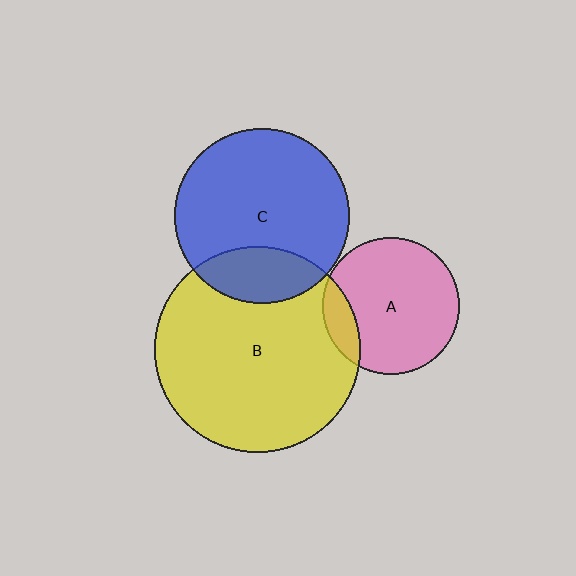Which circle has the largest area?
Circle B (yellow).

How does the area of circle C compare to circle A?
Approximately 1.6 times.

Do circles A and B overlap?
Yes.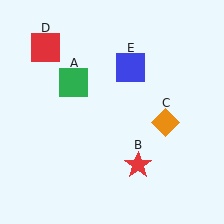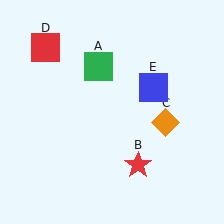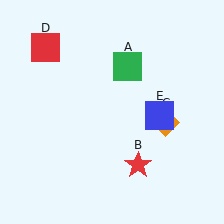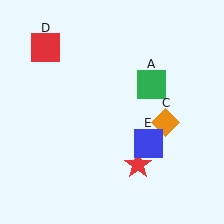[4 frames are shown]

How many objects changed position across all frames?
2 objects changed position: green square (object A), blue square (object E).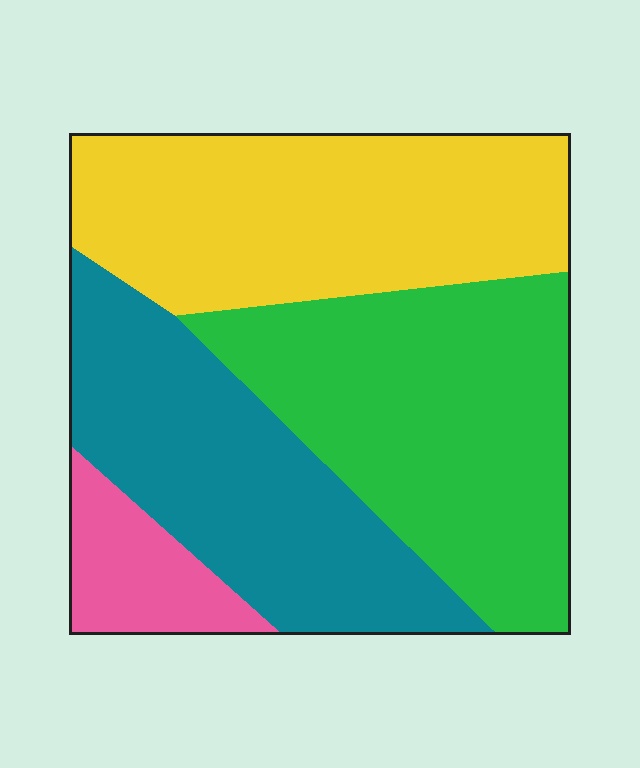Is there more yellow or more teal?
Yellow.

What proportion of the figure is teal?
Teal takes up about one quarter (1/4) of the figure.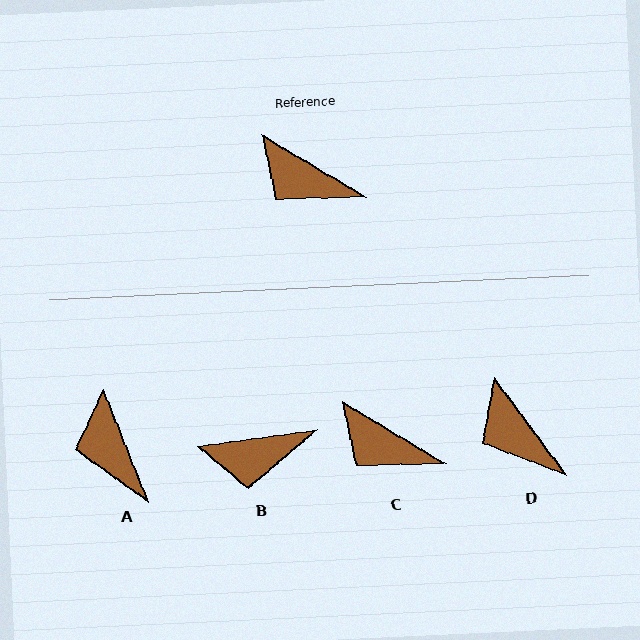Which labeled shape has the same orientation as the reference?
C.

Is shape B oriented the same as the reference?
No, it is off by about 39 degrees.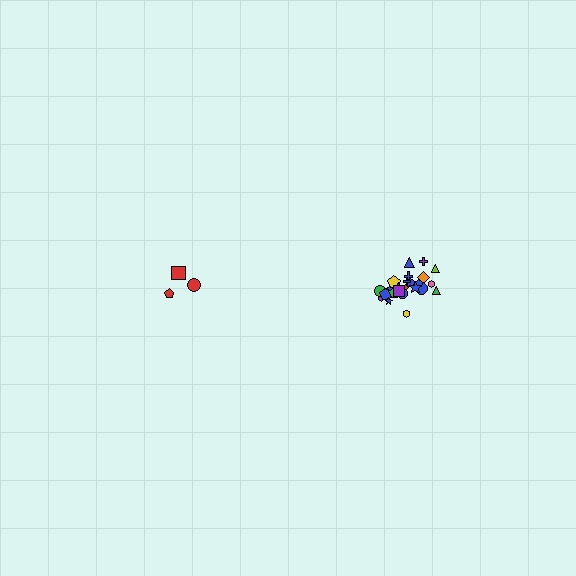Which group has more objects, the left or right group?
The right group.